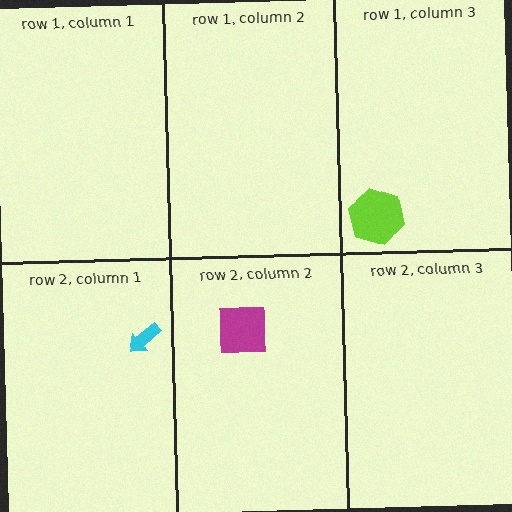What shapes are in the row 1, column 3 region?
The lime hexagon.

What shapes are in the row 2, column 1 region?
The cyan arrow.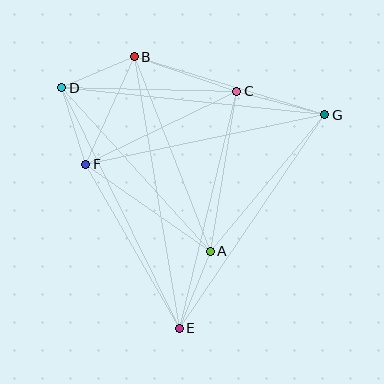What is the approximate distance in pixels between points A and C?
The distance between A and C is approximately 162 pixels.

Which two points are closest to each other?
Points B and D are closest to each other.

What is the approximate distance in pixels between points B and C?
The distance between B and C is approximately 108 pixels.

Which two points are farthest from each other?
Points B and E are farthest from each other.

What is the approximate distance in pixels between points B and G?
The distance between B and G is approximately 199 pixels.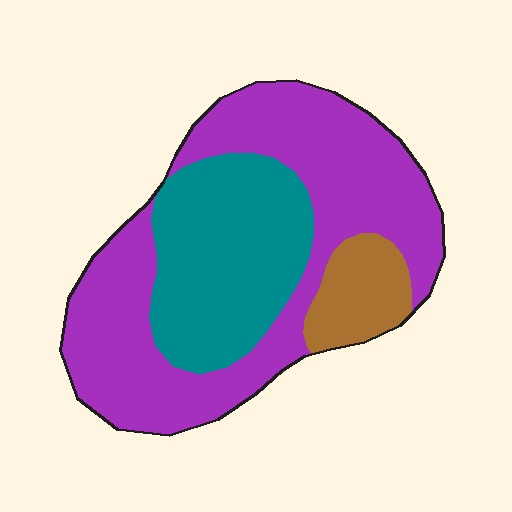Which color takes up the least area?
Brown, at roughly 10%.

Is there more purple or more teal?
Purple.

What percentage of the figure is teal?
Teal covers roughly 30% of the figure.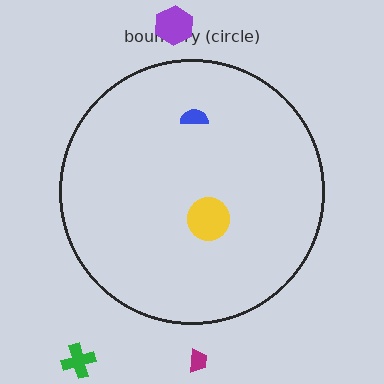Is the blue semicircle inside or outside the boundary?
Inside.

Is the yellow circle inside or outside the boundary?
Inside.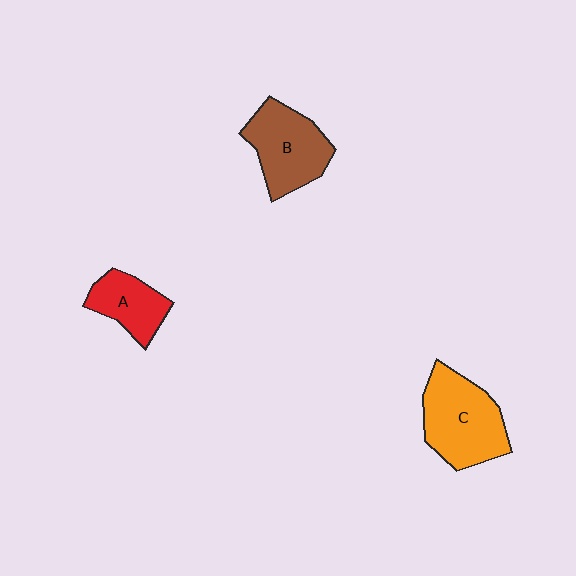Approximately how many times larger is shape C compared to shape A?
Approximately 1.7 times.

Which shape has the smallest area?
Shape A (red).